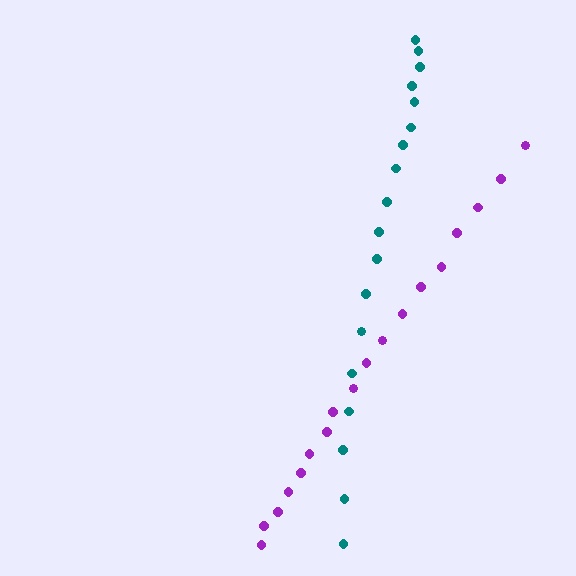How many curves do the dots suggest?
There are 2 distinct paths.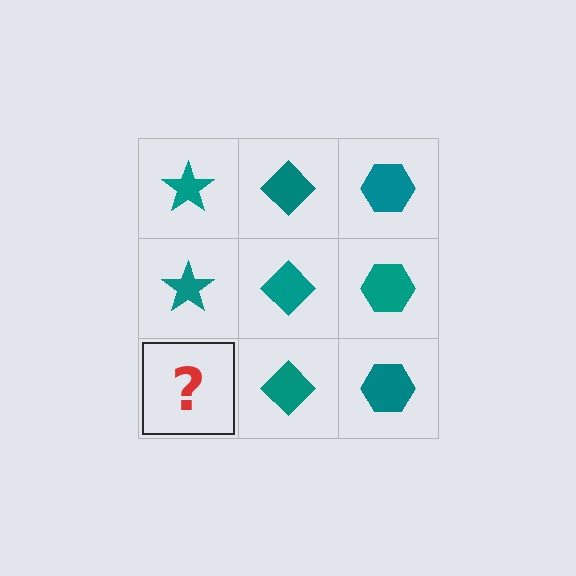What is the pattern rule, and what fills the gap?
The rule is that each column has a consistent shape. The gap should be filled with a teal star.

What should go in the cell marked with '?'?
The missing cell should contain a teal star.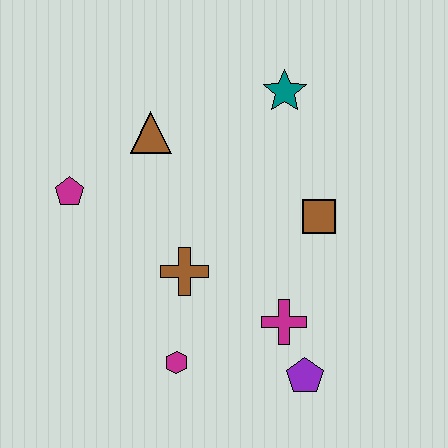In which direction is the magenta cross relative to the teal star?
The magenta cross is below the teal star.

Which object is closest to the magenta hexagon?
The brown cross is closest to the magenta hexagon.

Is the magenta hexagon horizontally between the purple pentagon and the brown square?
No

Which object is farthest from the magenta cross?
The magenta pentagon is farthest from the magenta cross.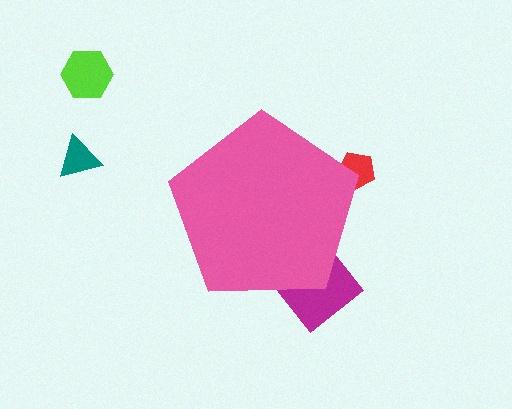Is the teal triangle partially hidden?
No, the teal triangle is fully visible.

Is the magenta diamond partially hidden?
Yes, the magenta diamond is partially hidden behind the pink pentagon.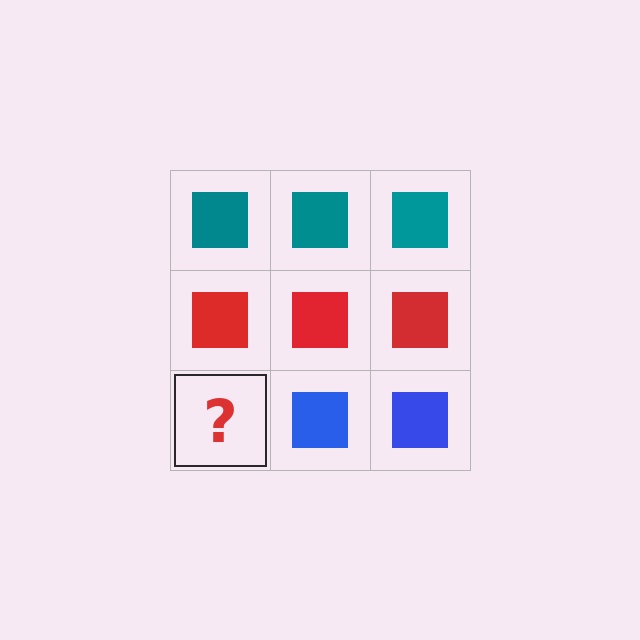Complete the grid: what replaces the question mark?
The question mark should be replaced with a blue square.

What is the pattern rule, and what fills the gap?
The rule is that each row has a consistent color. The gap should be filled with a blue square.